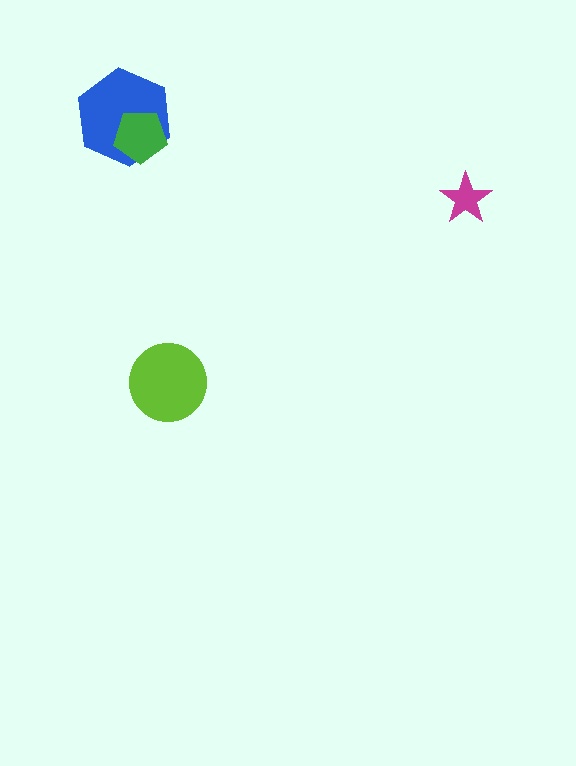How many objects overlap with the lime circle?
0 objects overlap with the lime circle.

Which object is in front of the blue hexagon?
The green pentagon is in front of the blue hexagon.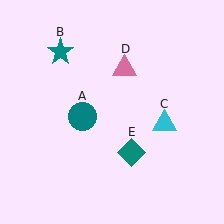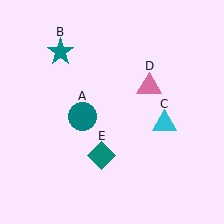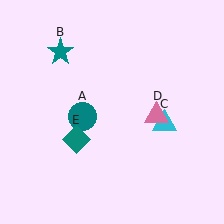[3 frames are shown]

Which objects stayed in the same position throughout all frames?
Teal circle (object A) and teal star (object B) and cyan triangle (object C) remained stationary.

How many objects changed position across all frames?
2 objects changed position: pink triangle (object D), teal diamond (object E).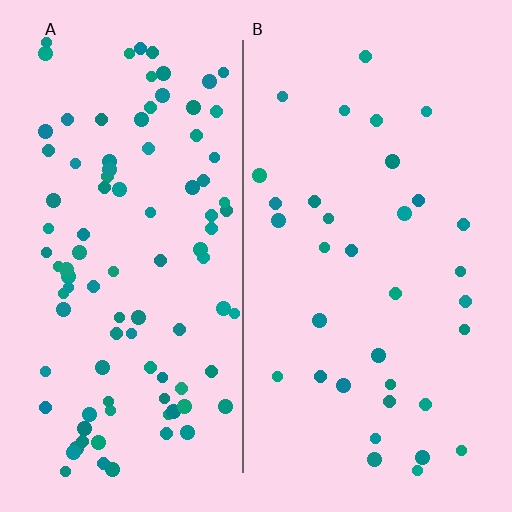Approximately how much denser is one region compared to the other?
Approximately 2.9× — region A over region B.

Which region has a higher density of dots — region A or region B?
A (the left).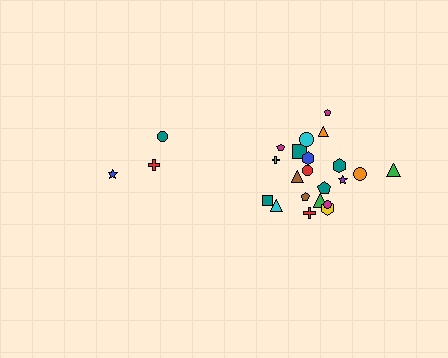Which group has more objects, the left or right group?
The right group.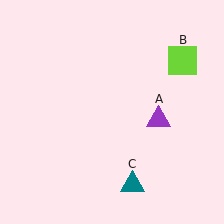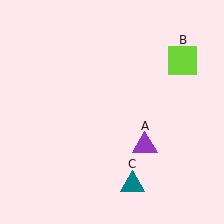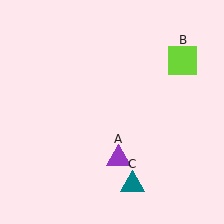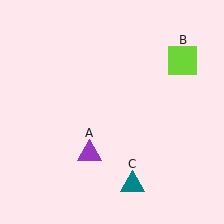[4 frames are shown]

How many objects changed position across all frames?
1 object changed position: purple triangle (object A).